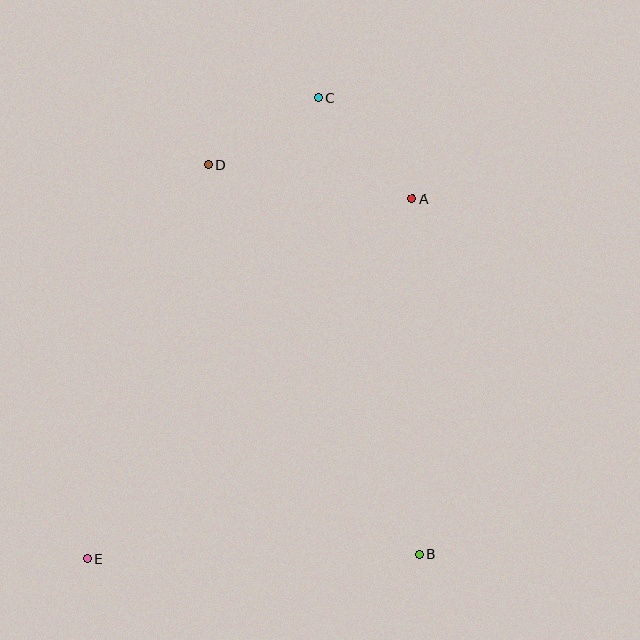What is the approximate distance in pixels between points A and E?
The distance between A and E is approximately 485 pixels.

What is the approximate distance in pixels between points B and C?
The distance between B and C is approximately 468 pixels.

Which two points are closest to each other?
Points C and D are closest to each other.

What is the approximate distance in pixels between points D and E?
The distance between D and E is approximately 413 pixels.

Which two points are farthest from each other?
Points C and E are farthest from each other.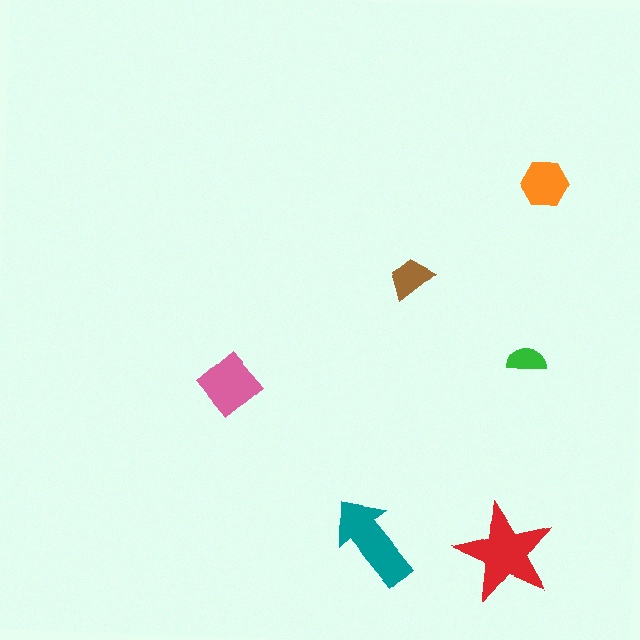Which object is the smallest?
The green semicircle.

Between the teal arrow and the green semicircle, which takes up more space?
The teal arrow.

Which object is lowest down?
The red star is bottommost.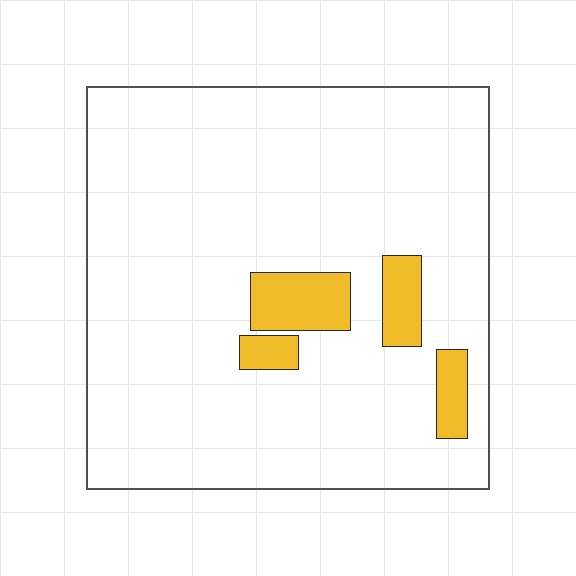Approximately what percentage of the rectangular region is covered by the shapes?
Approximately 10%.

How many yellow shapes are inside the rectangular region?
4.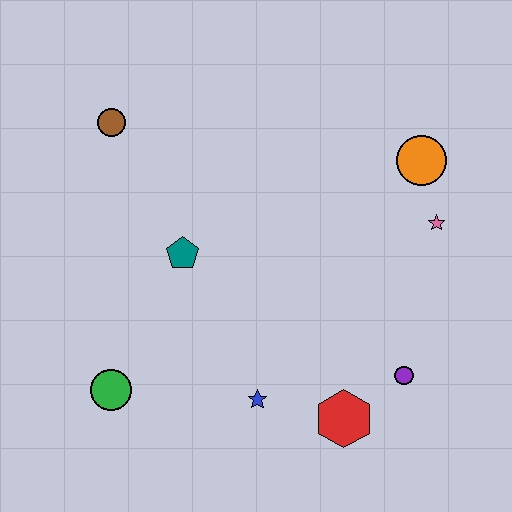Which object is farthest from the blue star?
The brown circle is farthest from the blue star.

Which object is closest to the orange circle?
The pink star is closest to the orange circle.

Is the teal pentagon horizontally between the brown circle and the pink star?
Yes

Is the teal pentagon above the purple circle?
Yes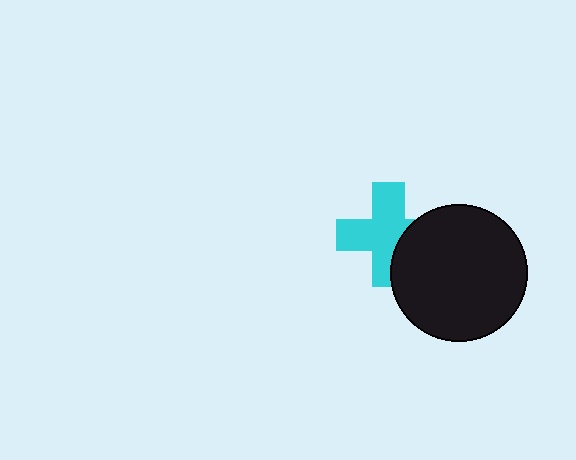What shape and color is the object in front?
The object in front is a black circle.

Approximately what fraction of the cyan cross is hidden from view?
Roughly 30% of the cyan cross is hidden behind the black circle.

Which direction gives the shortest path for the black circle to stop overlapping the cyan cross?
Moving right gives the shortest separation.